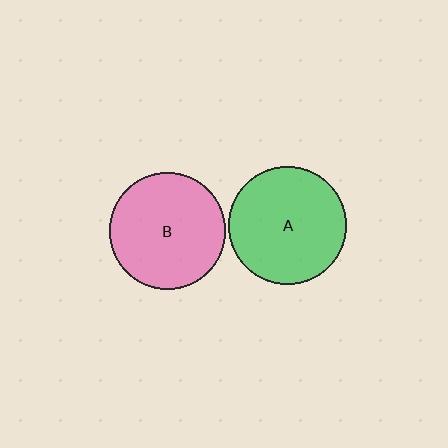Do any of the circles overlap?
No, none of the circles overlap.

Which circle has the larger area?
Circle A (green).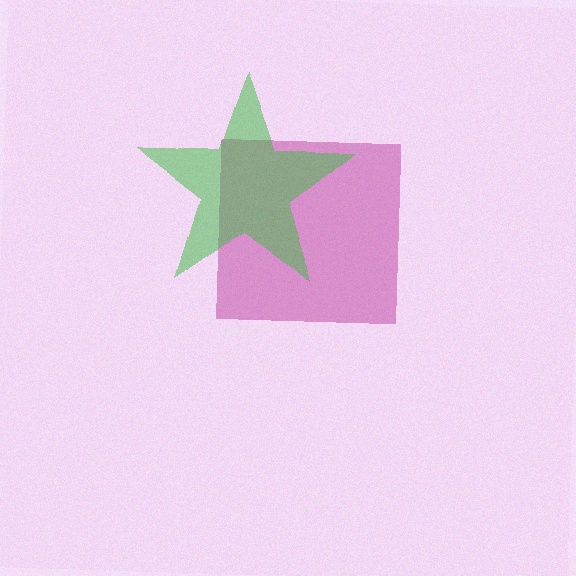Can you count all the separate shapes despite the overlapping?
Yes, there are 2 separate shapes.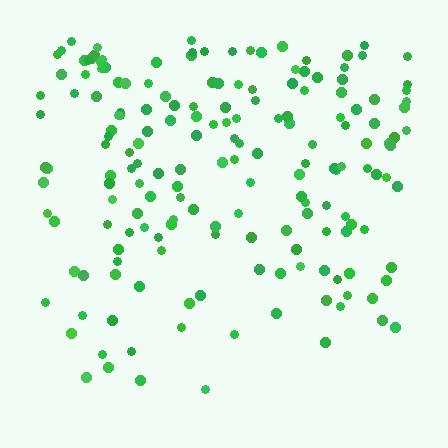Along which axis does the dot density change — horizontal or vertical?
Vertical.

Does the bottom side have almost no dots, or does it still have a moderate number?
Still a moderate number, just noticeably fewer than the top.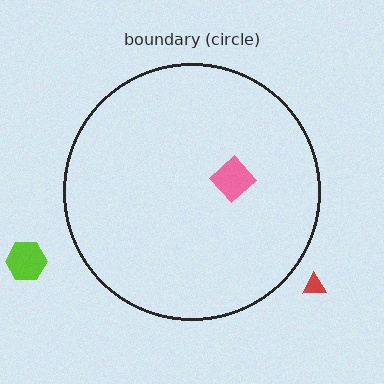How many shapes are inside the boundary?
2 inside, 2 outside.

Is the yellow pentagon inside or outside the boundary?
Inside.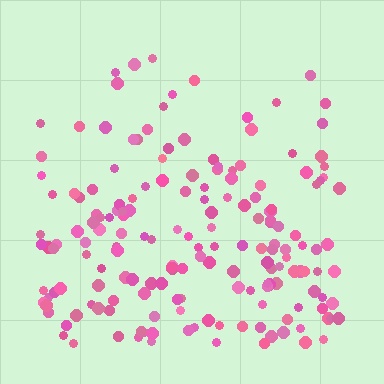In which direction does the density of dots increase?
From top to bottom, with the bottom side densest.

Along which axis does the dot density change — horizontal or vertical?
Vertical.